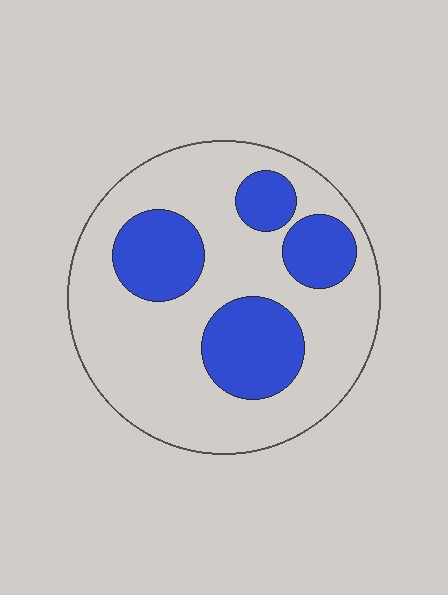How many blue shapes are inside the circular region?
4.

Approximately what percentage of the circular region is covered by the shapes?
Approximately 30%.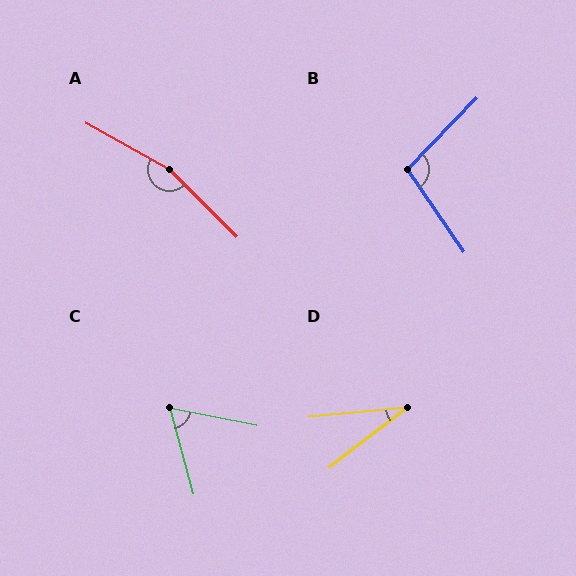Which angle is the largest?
A, at approximately 164 degrees.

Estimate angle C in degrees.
Approximately 63 degrees.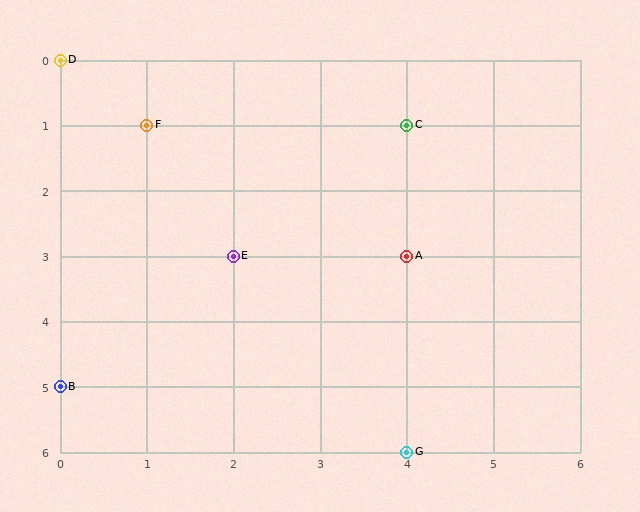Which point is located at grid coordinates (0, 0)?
Point D is at (0, 0).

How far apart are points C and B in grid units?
Points C and B are 4 columns and 4 rows apart (about 5.7 grid units diagonally).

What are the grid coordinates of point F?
Point F is at grid coordinates (1, 1).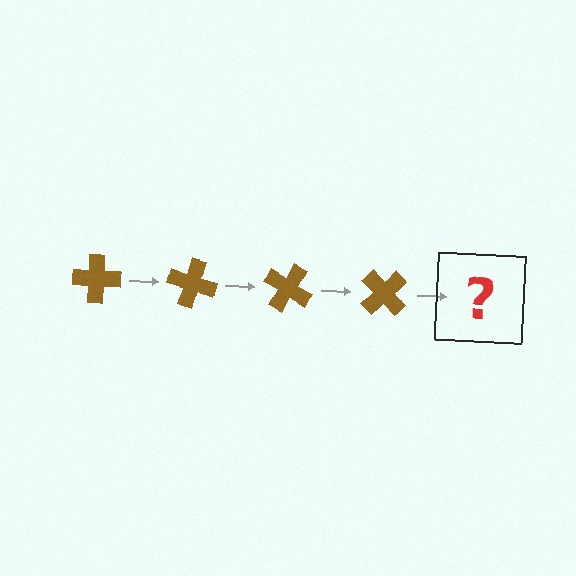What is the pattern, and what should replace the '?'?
The pattern is that the cross rotates 15 degrees each step. The '?' should be a brown cross rotated 60 degrees.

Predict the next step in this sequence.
The next step is a brown cross rotated 60 degrees.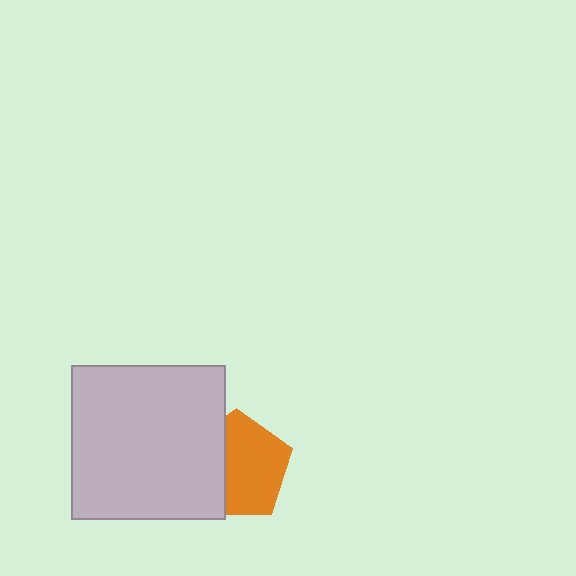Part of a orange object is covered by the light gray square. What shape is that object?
It is a pentagon.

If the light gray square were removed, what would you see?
You would see the complete orange pentagon.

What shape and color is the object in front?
The object in front is a light gray square.